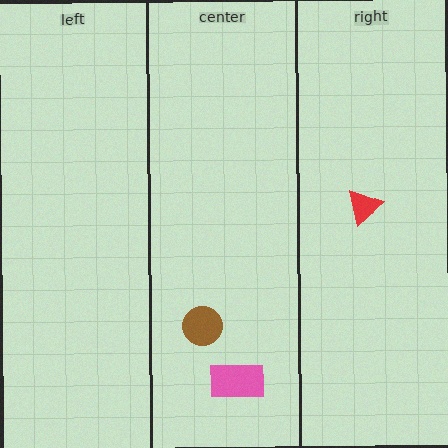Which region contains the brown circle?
The center region.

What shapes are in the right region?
The red triangle.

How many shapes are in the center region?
2.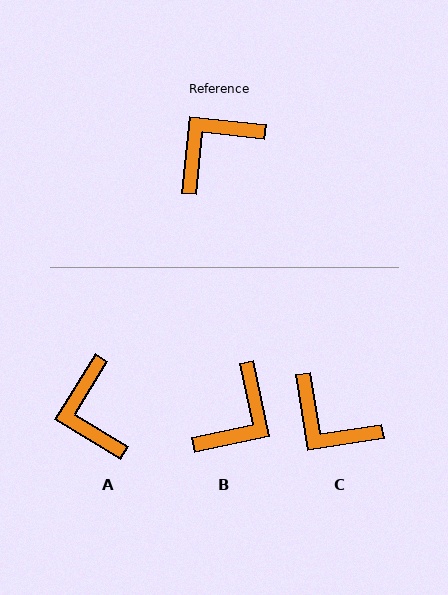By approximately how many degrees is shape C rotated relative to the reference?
Approximately 105 degrees counter-clockwise.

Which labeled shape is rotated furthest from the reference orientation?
B, about 162 degrees away.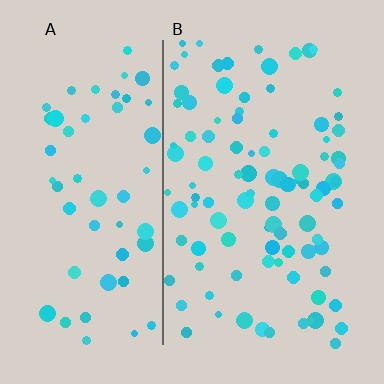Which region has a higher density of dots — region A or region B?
B (the right).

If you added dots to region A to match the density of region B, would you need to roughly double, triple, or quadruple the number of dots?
Approximately double.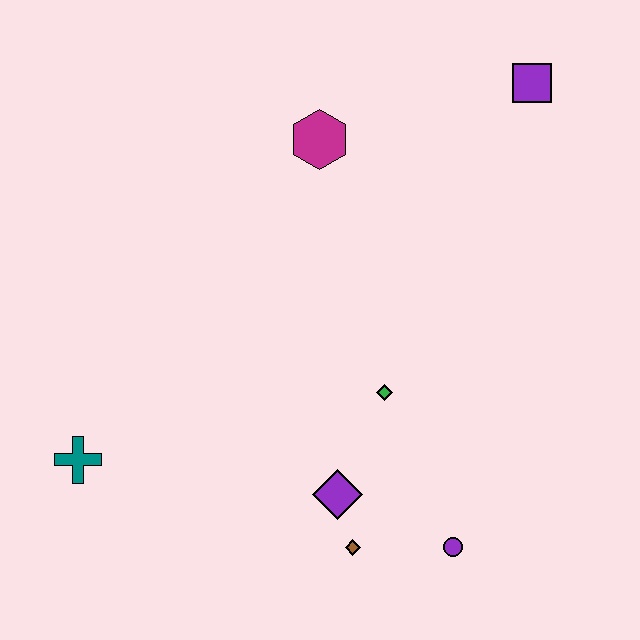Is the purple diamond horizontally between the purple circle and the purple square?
No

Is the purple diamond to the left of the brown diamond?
Yes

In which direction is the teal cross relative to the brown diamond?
The teal cross is to the left of the brown diamond.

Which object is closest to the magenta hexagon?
The purple square is closest to the magenta hexagon.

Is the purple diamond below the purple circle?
No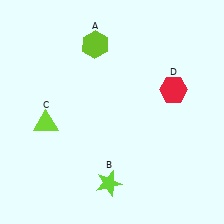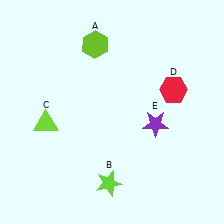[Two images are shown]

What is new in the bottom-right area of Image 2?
A purple star (E) was added in the bottom-right area of Image 2.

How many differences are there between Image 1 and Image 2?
There is 1 difference between the two images.